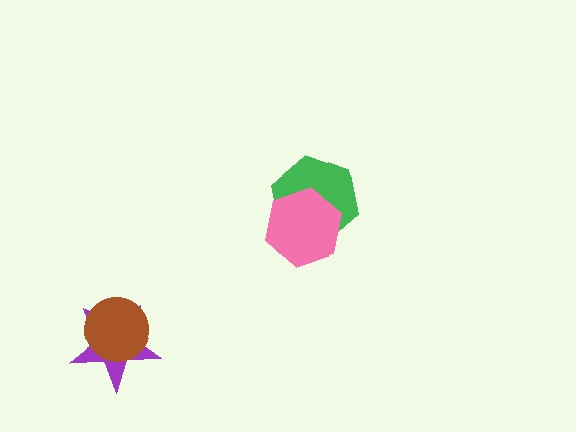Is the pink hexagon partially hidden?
No, no other shape covers it.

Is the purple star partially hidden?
Yes, it is partially covered by another shape.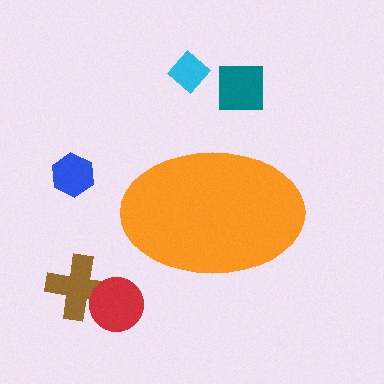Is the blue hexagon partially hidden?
No, the blue hexagon is fully visible.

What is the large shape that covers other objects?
An orange ellipse.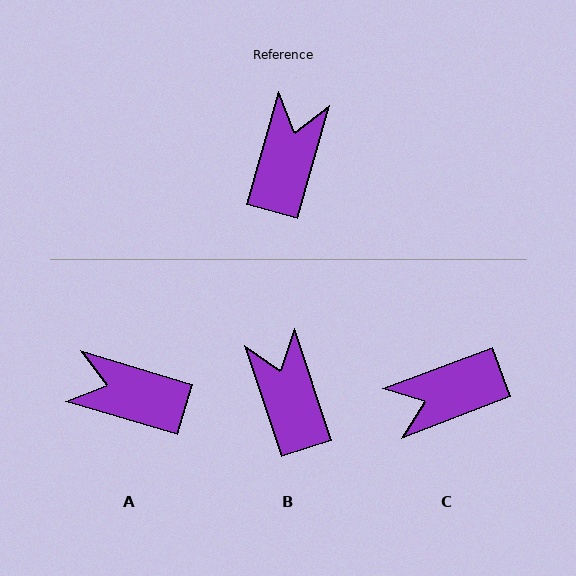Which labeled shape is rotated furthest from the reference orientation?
C, about 126 degrees away.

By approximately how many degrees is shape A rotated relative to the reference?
Approximately 89 degrees counter-clockwise.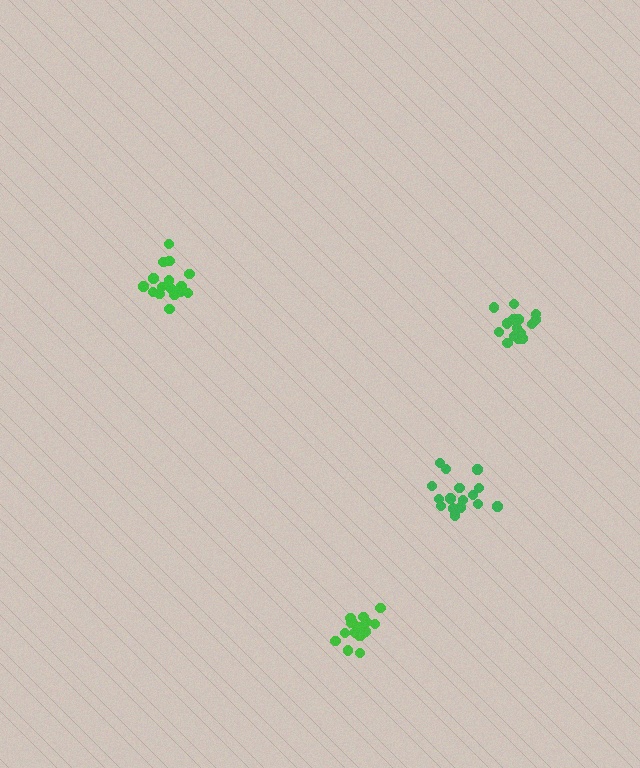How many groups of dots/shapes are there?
There are 4 groups.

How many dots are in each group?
Group 1: 16 dots, Group 2: 19 dots, Group 3: 15 dots, Group 4: 16 dots (66 total).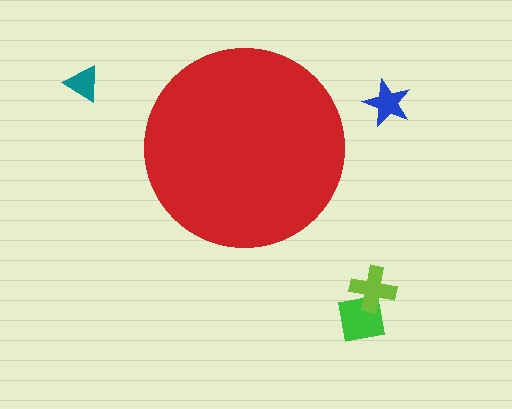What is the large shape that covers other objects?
A red circle.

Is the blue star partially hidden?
No, the blue star is fully visible.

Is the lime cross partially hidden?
No, the lime cross is fully visible.